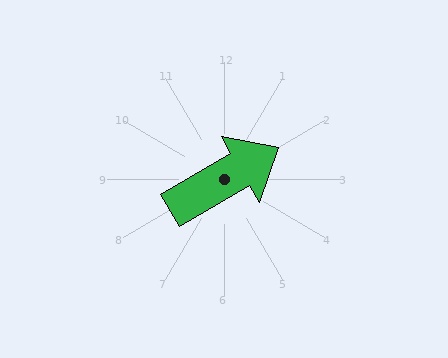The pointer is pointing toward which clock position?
Roughly 2 o'clock.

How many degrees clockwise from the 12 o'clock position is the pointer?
Approximately 60 degrees.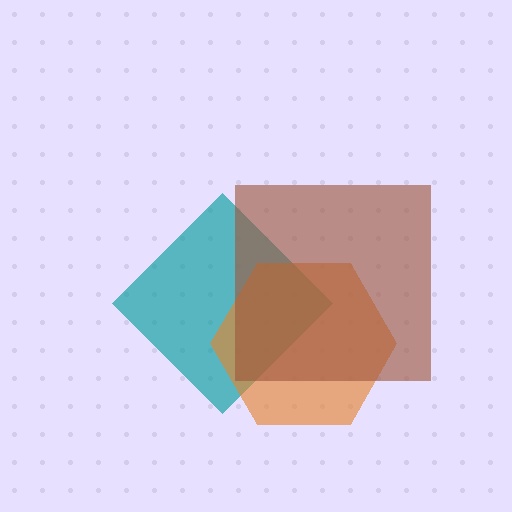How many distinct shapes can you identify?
There are 3 distinct shapes: a teal diamond, an orange hexagon, a brown square.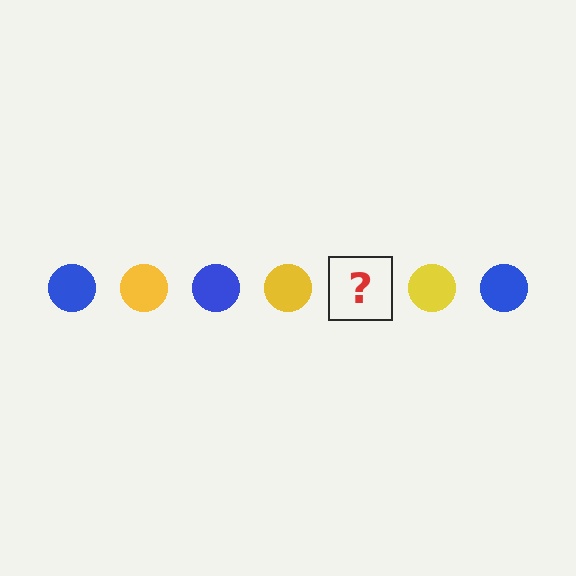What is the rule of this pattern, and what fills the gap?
The rule is that the pattern cycles through blue, yellow circles. The gap should be filled with a blue circle.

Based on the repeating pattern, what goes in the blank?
The blank should be a blue circle.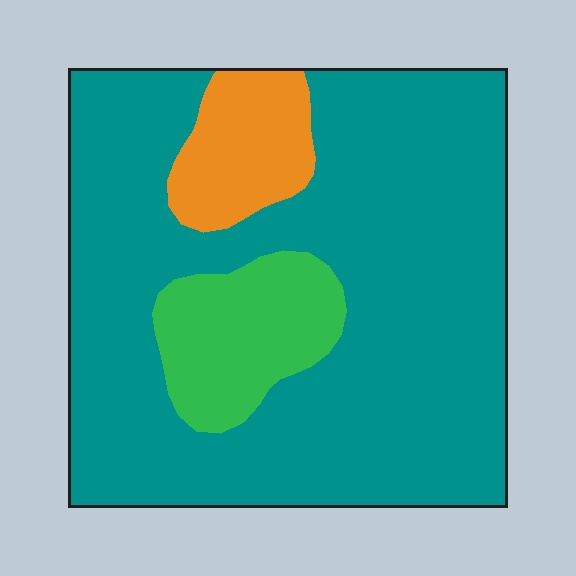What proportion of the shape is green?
Green takes up about one eighth (1/8) of the shape.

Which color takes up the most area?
Teal, at roughly 80%.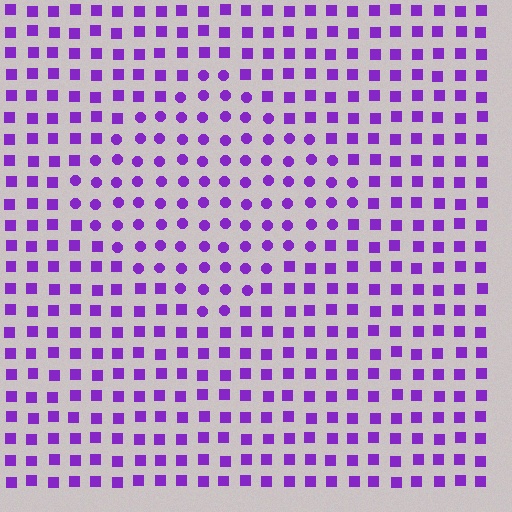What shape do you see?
I see a diamond.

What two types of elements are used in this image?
The image uses circles inside the diamond region and squares outside it.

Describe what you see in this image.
The image is filled with small purple elements arranged in a uniform grid. A diamond-shaped region contains circles, while the surrounding area contains squares. The boundary is defined purely by the change in element shape.